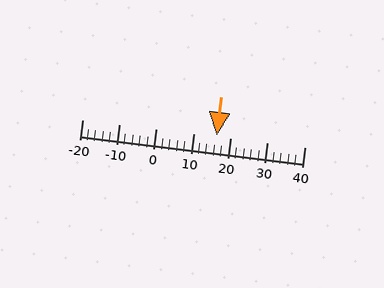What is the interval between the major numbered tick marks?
The major tick marks are spaced 10 units apart.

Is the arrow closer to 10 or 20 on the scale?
The arrow is closer to 20.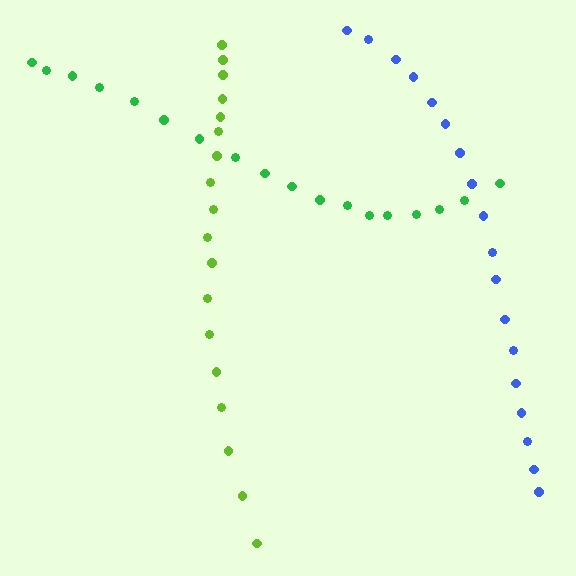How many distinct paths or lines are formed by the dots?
There are 3 distinct paths.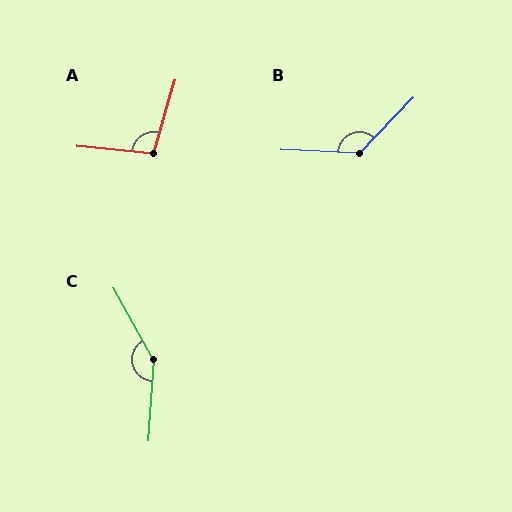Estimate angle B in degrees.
Approximately 132 degrees.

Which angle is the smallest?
A, at approximately 101 degrees.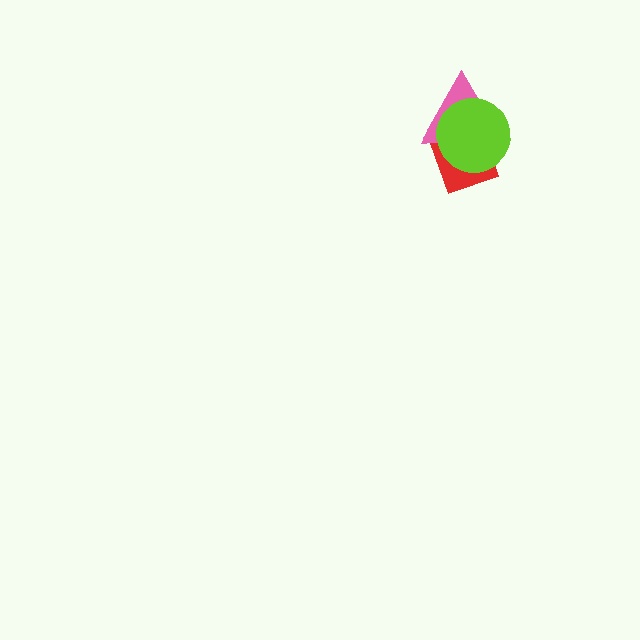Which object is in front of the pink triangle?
The lime circle is in front of the pink triangle.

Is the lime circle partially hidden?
No, no other shape covers it.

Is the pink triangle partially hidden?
Yes, it is partially covered by another shape.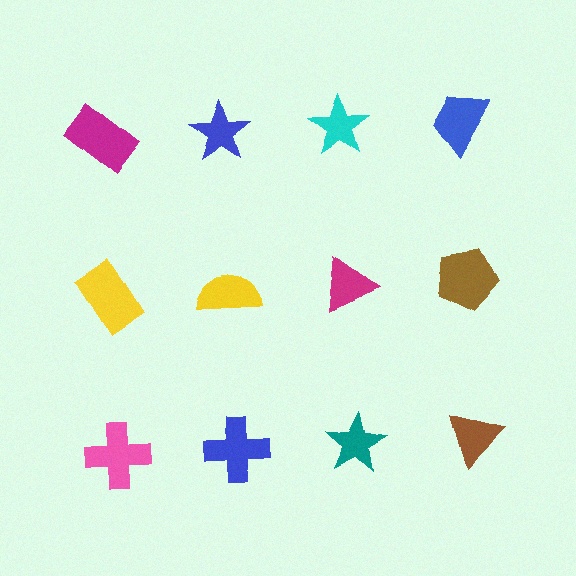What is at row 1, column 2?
A blue star.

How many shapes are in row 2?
4 shapes.